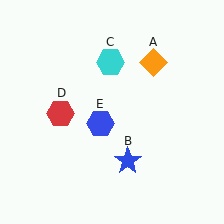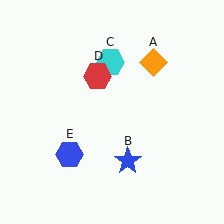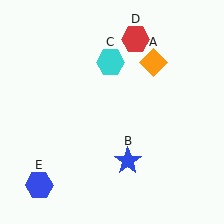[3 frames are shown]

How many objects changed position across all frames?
2 objects changed position: red hexagon (object D), blue hexagon (object E).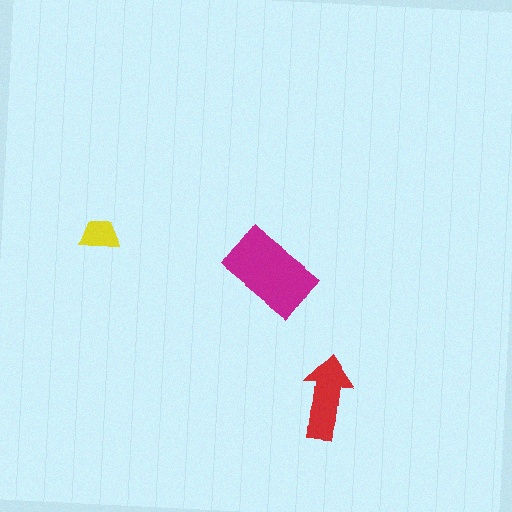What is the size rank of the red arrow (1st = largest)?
2nd.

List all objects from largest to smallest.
The magenta rectangle, the red arrow, the yellow trapezoid.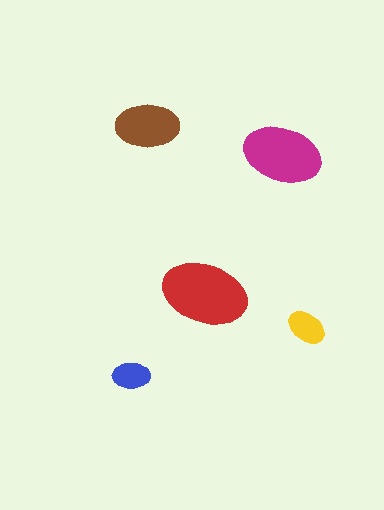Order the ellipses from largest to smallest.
the red one, the magenta one, the brown one, the yellow one, the blue one.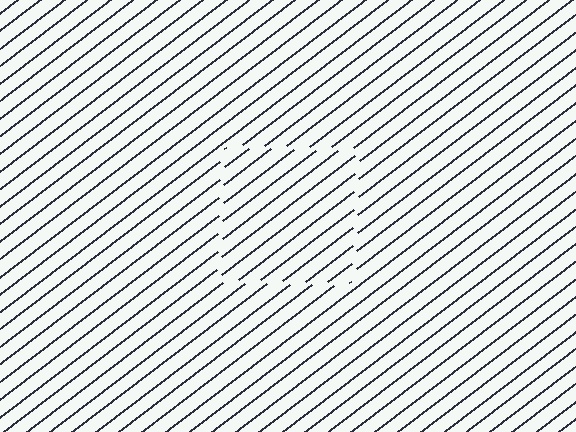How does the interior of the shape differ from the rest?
The interior of the shape contains the same grating, shifted by half a period — the contour is defined by the phase discontinuity where line-ends from the inner and outer gratings abut.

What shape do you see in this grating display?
An illusory square. The interior of the shape contains the same grating, shifted by half a period — the contour is defined by the phase discontinuity where line-ends from the inner and outer gratings abut.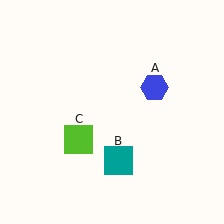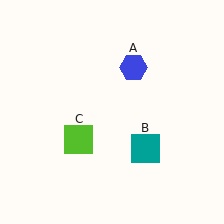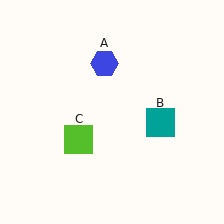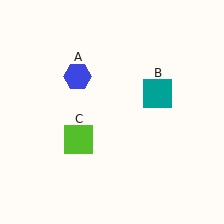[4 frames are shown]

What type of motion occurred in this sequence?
The blue hexagon (object A), teal square (object B) rotated counterclockwise around the center of the scene.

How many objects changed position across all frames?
2 objects changed position: blue hexagon (object A), teal square (object B).